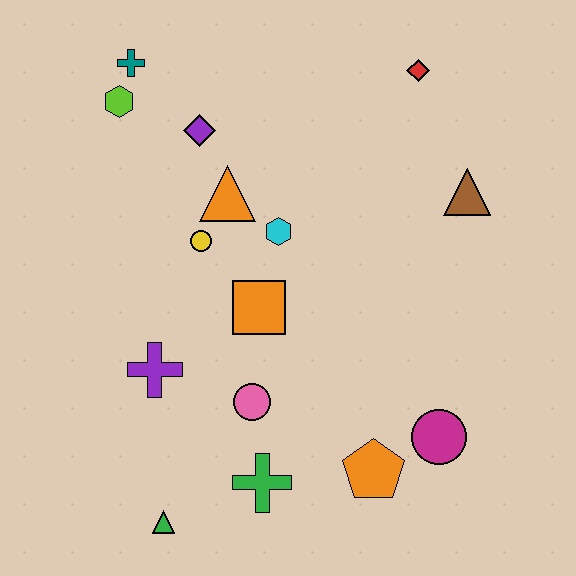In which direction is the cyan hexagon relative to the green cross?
The cyan hexagon is above the green cross.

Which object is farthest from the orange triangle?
The green triangle is farthest from the orange triangle.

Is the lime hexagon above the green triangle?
Yes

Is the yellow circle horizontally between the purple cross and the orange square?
Yes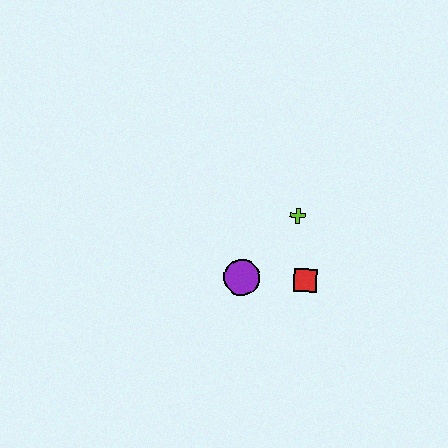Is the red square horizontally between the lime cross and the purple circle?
No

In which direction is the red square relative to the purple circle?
The red square is to the right of the purple circle.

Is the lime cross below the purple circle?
No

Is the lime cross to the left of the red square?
Yes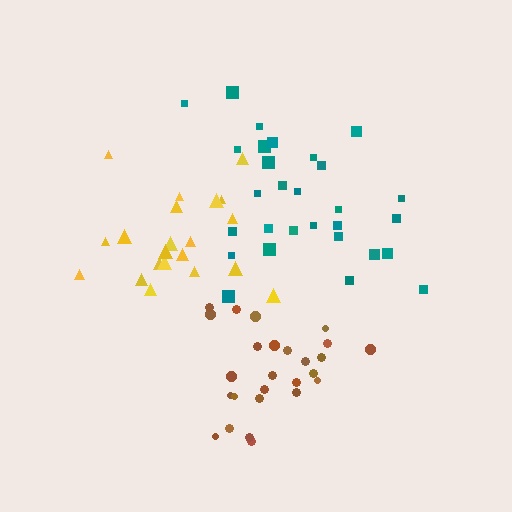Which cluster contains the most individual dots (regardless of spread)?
Teal (29).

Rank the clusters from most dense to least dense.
yellow, teal, brown.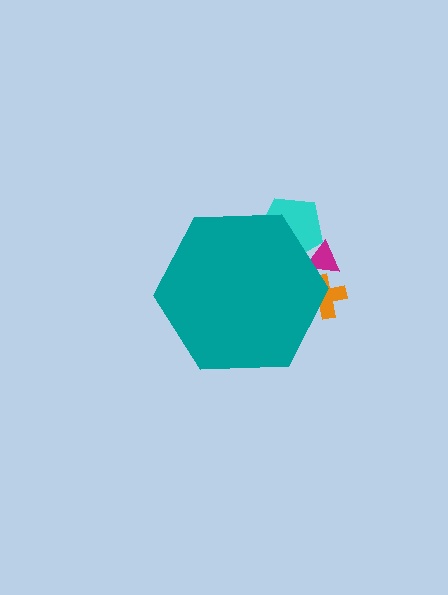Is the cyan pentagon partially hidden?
Yes, the cyan pentagon is partially hidden behind the teal hexagon.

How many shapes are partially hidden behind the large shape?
3 shapes are partially hidden.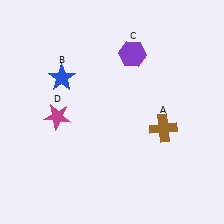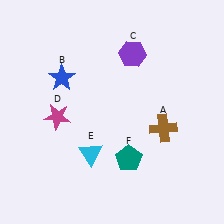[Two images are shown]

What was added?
A cyan triangle (E), a teal pentagon (F) were added in Image 2.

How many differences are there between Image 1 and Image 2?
There are 2 differences between the two images.